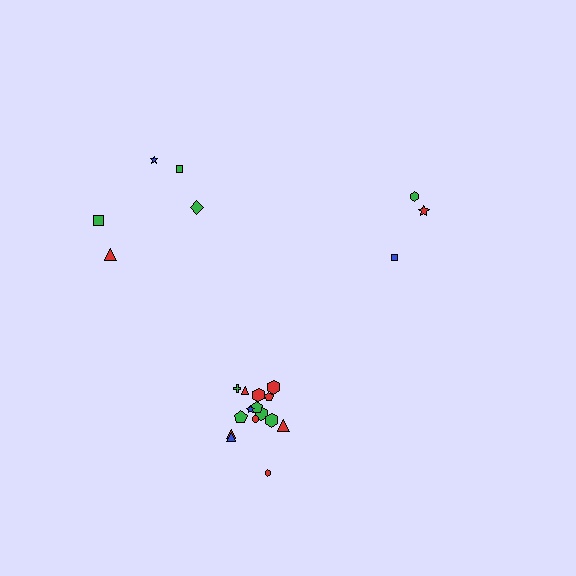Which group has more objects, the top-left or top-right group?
The top-left group.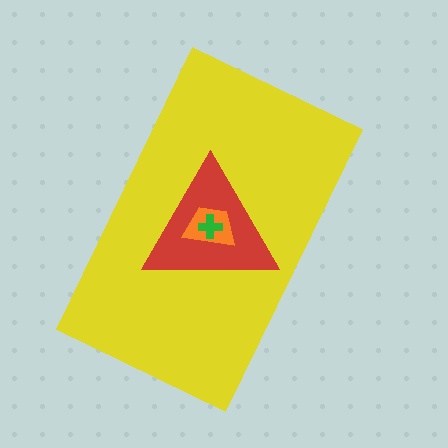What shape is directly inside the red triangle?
The orange trapezoid.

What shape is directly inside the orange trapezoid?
The green cross.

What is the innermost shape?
The green cross.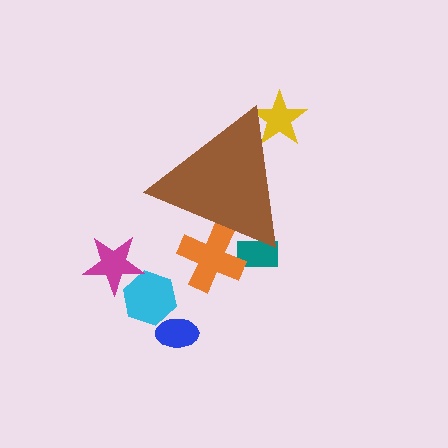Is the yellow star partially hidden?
Yes, the yellow star is partially hidden behind the brown triangle.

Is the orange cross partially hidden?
Yes, the orange cross is partially hidden behind the brown triangle.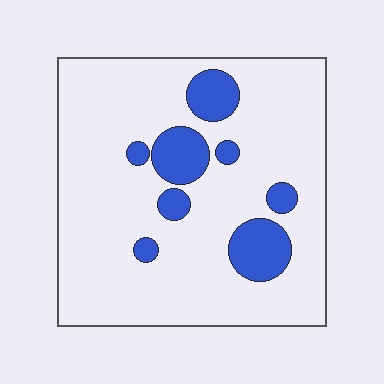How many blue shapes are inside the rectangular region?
8.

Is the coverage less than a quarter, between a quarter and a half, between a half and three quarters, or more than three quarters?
Less than a quarter.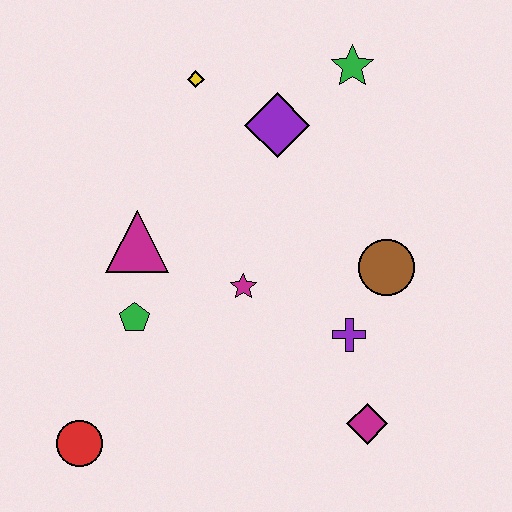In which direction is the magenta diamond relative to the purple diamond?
The magenta diamond is below the purple diamond.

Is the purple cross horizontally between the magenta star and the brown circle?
Yes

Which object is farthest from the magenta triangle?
The magenta diamond is farthest from the magenta triangle.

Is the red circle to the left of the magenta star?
Yes